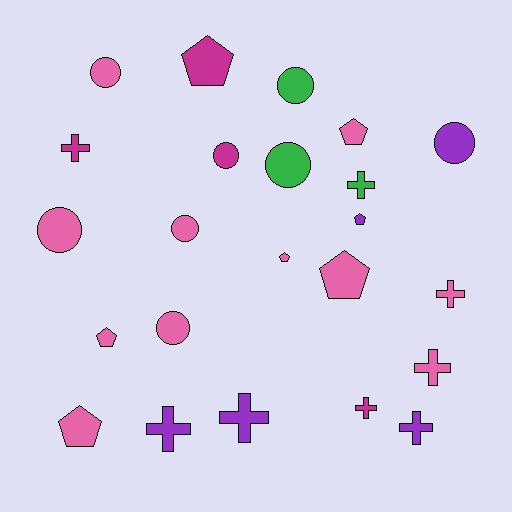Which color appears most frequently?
Pink, with 11 objects.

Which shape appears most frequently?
Cross, with 8 objects.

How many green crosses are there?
There is 1 green cross.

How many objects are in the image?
There are 23 objects.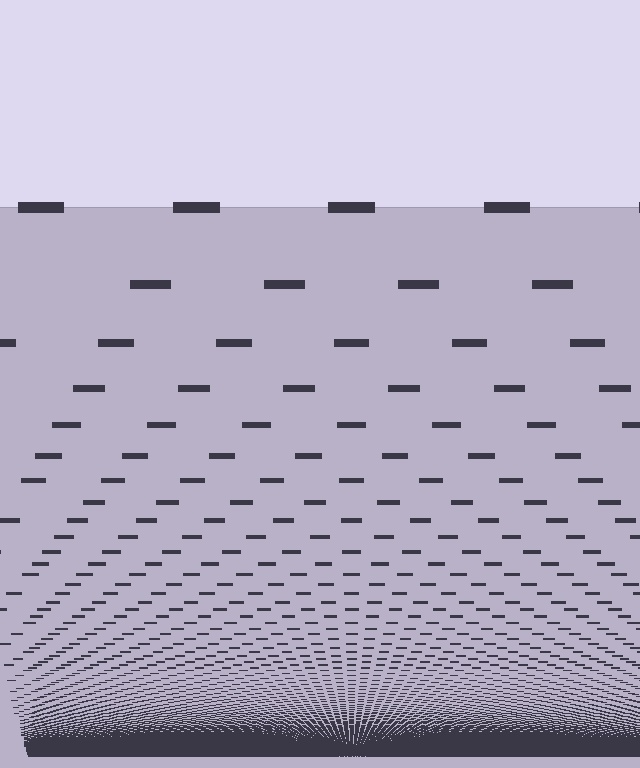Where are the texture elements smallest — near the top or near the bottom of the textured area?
Near the bottom.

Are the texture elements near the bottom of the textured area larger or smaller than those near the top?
Smaller. The gradient is inverted — elements near the bottom are smaller and denser.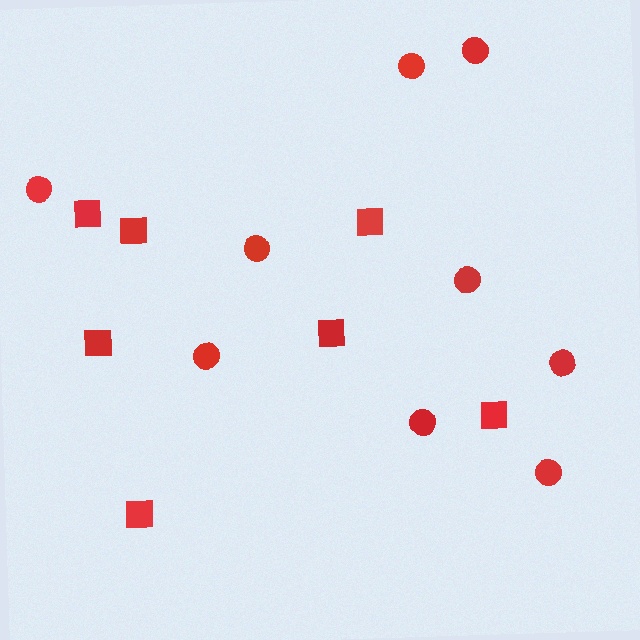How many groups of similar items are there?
There are 2 groups: one group of circles (9) and one group of squares (7).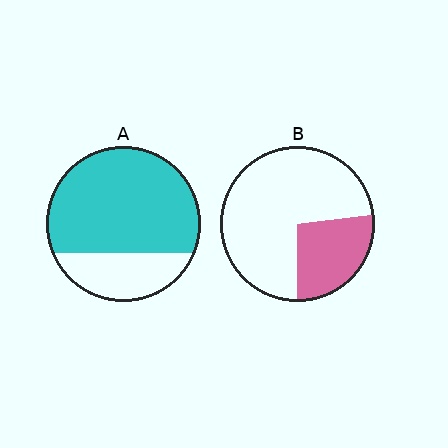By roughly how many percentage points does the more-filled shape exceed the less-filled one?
By roughly 45 percentage points (A over B).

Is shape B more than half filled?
No.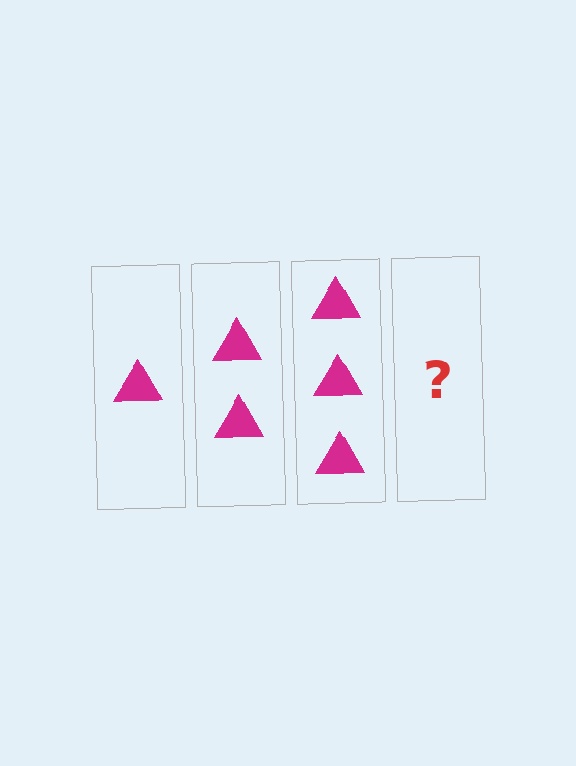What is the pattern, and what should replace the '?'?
The pattern is that each step adds one more triangle. The '?' should be 4 triangles.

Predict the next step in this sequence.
The next step is 4 triangles.